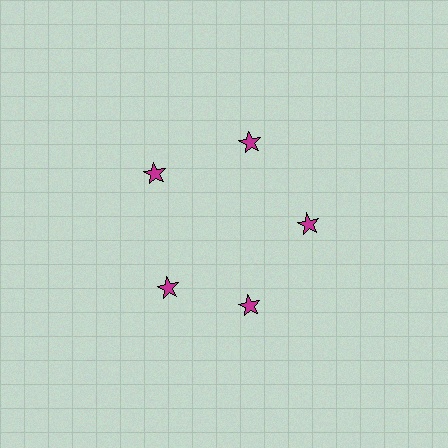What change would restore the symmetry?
The symmetry would be restored by rotating it back into even spacing with its neighbors so that all 5 stars sit at equal angles and equal distance from the center.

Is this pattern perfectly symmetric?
No. The 5 magenta stars are arranged in a ring, but one element near the 8 o'clock position is rotated out of alignment along the ring, breaking the 5-fold rotational symmetry.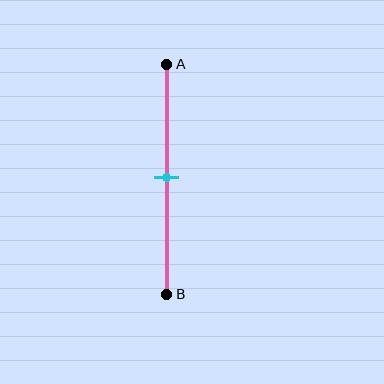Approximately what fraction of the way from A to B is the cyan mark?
The cyan mark is approximately 50% of the way from A to B.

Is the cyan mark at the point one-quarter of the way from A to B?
No, the mark is at about 50% from A, not at the 25% one-quarter point.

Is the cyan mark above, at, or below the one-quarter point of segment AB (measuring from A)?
The cyan mark is below the one-quarter point of segment AB.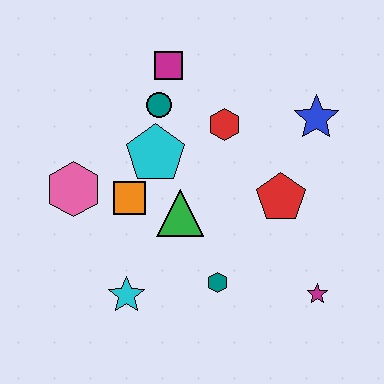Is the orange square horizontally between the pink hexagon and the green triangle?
Yes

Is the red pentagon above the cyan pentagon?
No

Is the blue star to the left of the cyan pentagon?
No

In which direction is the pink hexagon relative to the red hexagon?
The pink hexagon is to the left of the red hexagon.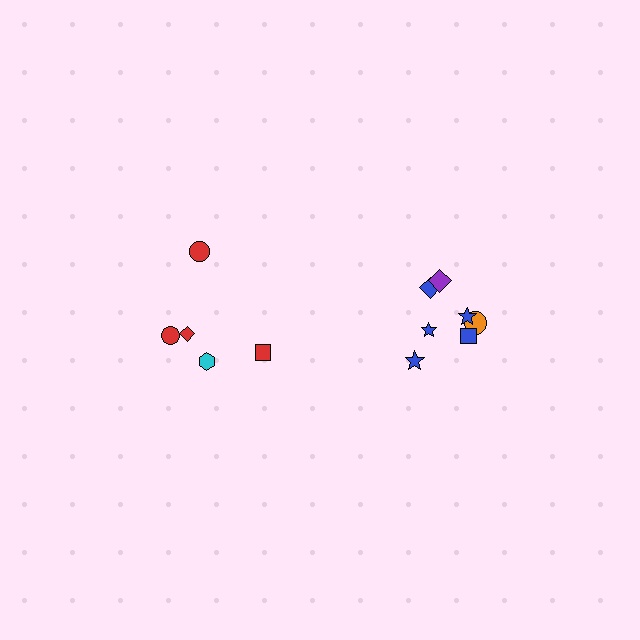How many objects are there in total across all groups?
There are 13 objects.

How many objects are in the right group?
There are 8 objects.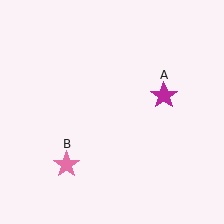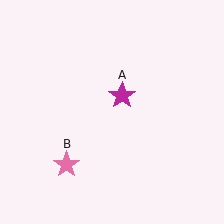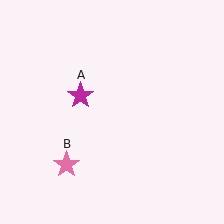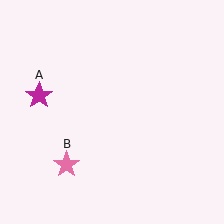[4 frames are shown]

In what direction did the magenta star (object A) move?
The magenta star (object A) moved left.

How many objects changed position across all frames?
1 object changed position: magenta star (object A).